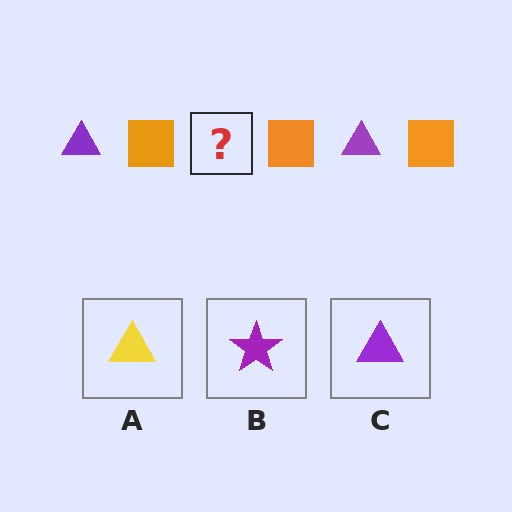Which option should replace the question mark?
Option C.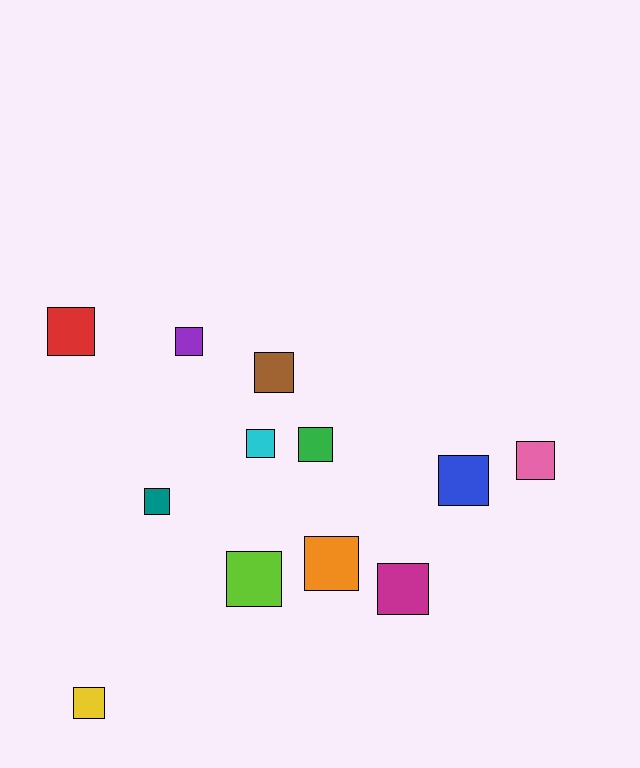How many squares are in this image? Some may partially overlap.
There are 12 squares.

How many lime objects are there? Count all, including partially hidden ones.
There is 1 lime object.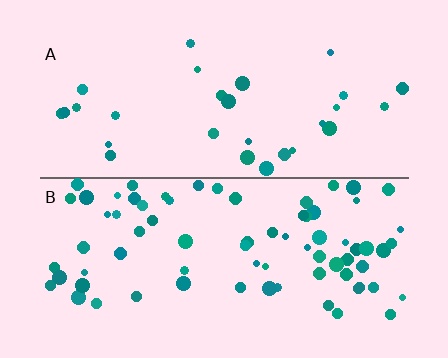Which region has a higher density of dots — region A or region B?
B (the bottom).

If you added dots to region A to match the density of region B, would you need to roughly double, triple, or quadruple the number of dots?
Approximately triple.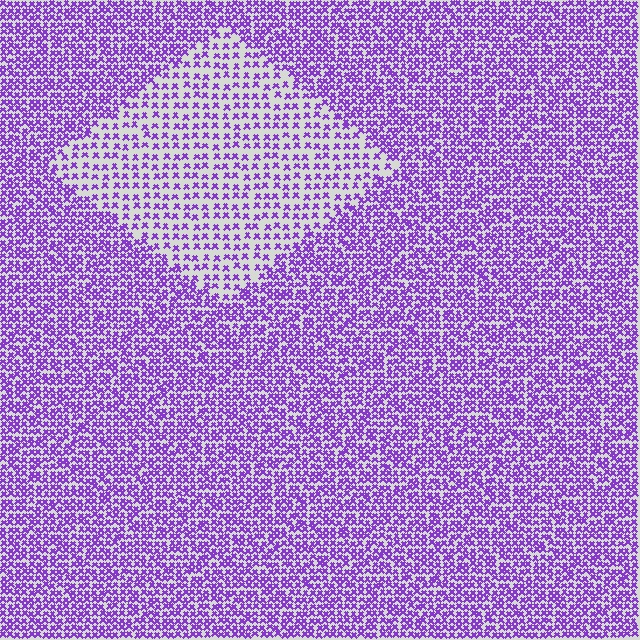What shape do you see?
I see a diamond.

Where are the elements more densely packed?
The elements are more densely packed outside the diamond boundary.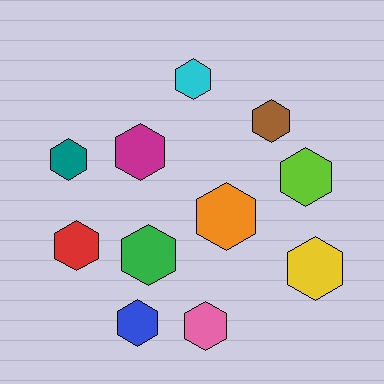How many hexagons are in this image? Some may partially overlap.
There are 11 hexagons.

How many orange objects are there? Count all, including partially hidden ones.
There is 1 orange object.